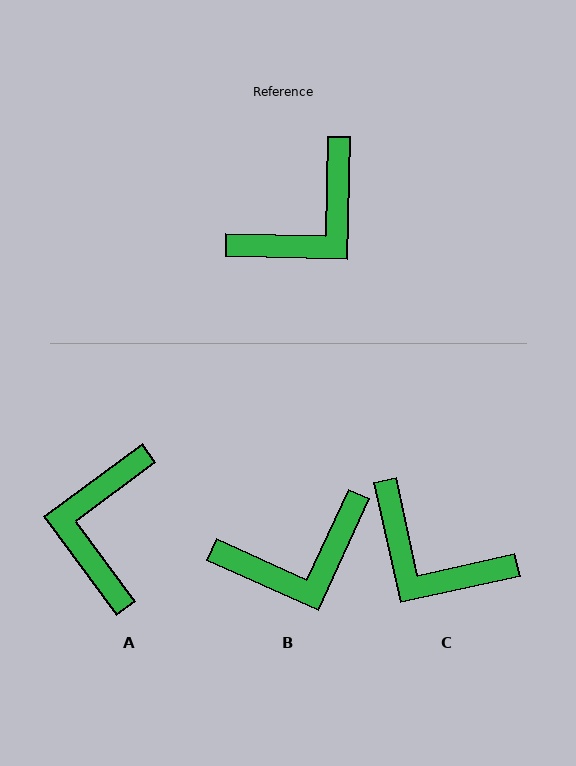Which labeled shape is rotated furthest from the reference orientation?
A, about 142 degrees away.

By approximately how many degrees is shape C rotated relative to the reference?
Approximately 76 degrees clockwise.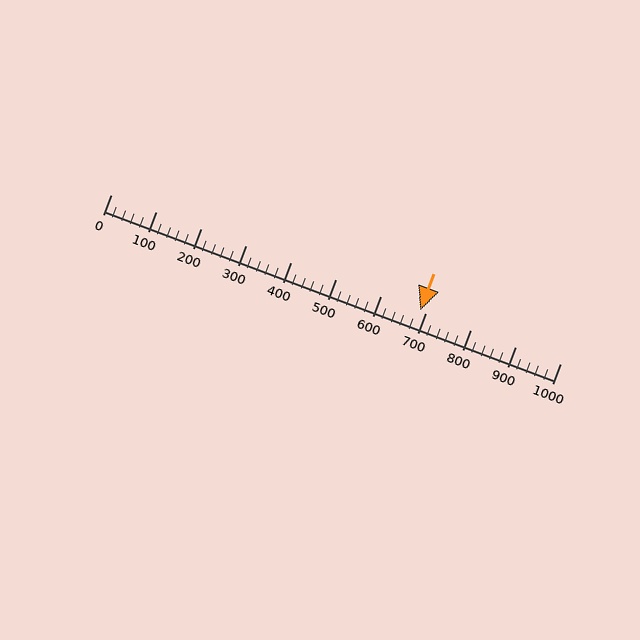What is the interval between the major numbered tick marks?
The major tick marks are spaced 100 units apart.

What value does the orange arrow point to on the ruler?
The orange arrow points to approximately 689.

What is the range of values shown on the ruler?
The ruler shows values from 0 to 1000.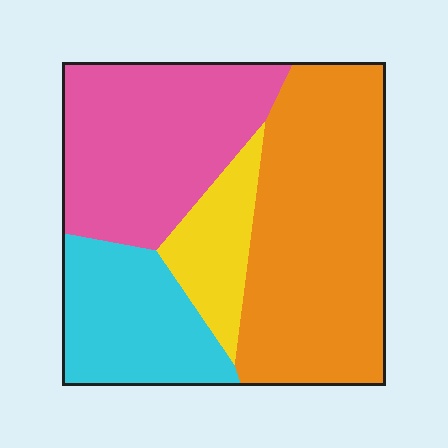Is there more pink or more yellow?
Pink.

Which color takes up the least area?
Yellow, at roughly 10%.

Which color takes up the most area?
Orange, at roughly 40%.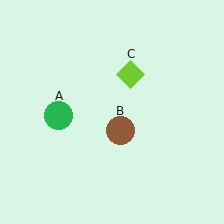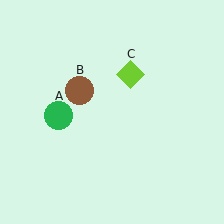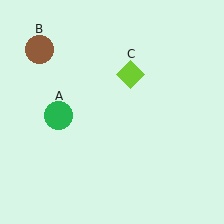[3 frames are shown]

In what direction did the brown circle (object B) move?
The brown circle (object B) moved up and to the left.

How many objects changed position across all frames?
1 object changed position: brown circle (object B).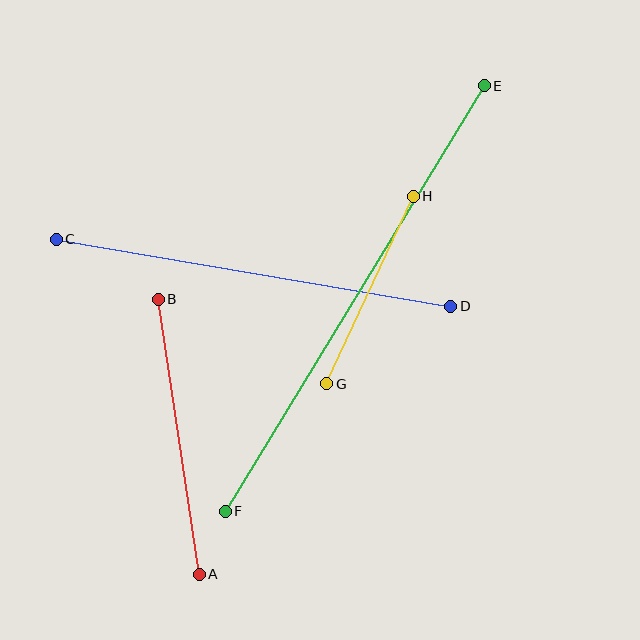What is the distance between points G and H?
The distance is approximately 206 pixels.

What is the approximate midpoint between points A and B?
The midpoint is at approximately (179, 437) pixels.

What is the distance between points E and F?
The distance is approximately 498 pixels.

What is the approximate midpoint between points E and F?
The midpoint is at approximately (355, 299) pixels.